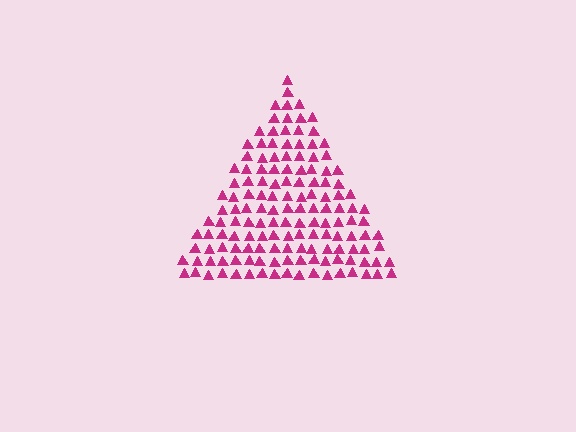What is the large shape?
The large shape is a triangle.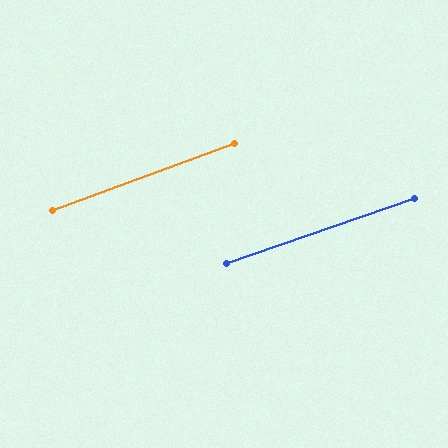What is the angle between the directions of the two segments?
Approximately 1 degree.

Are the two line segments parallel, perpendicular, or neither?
Parallel — their directions differ by only 1.2°.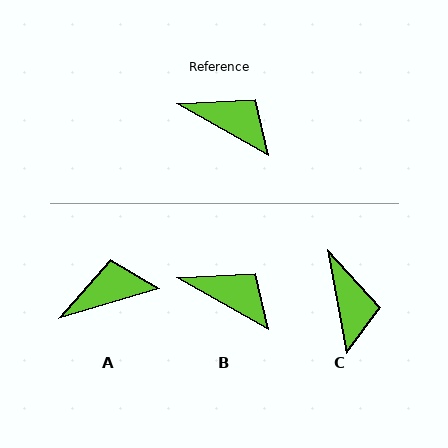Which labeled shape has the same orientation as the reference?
B.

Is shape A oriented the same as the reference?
No, it is off by about 46 degrees.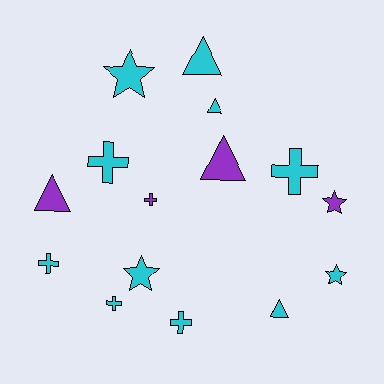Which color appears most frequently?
Cyan, with 11 objects.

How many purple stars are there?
There is 1 purple star.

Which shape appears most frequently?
Cross, with 6 objects.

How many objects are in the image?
There are 15 objects.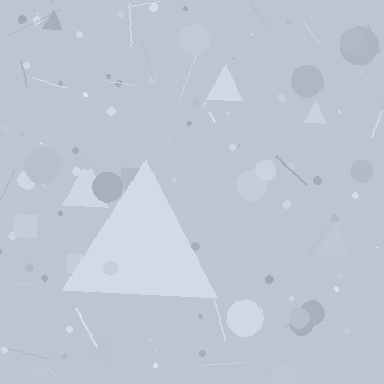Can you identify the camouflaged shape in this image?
The camouflaged shape is a triangle.